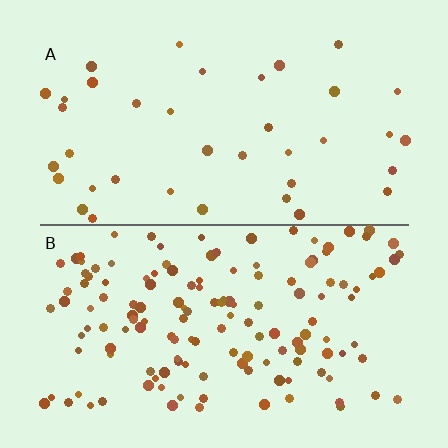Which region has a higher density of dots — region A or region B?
B (the bottom).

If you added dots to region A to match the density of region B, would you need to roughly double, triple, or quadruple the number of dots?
Approximately quadruple.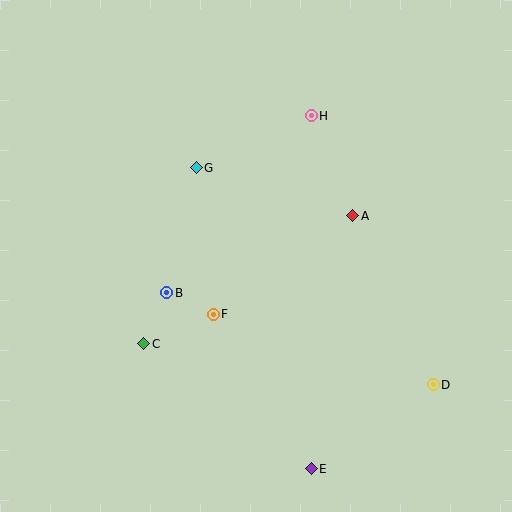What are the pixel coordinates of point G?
Point G is at (196, 168).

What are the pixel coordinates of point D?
Point D is at (433, 385).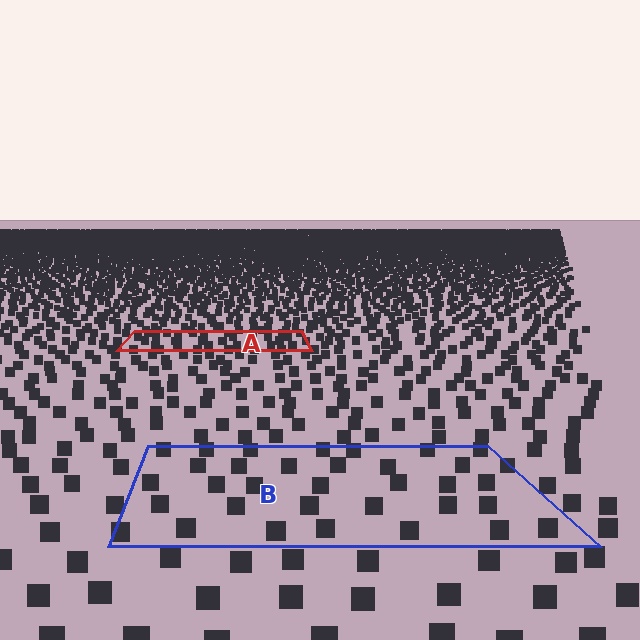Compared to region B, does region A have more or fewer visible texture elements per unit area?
Region A has more texture elements per unit area — they are packed more densely because it is farther away.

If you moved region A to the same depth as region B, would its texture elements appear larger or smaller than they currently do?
They would appear larger. At a closer depth, the same texture elements are projected at a bigger on-screen size.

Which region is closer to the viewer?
Region B is closer. The texture elements there are larger and more spread out.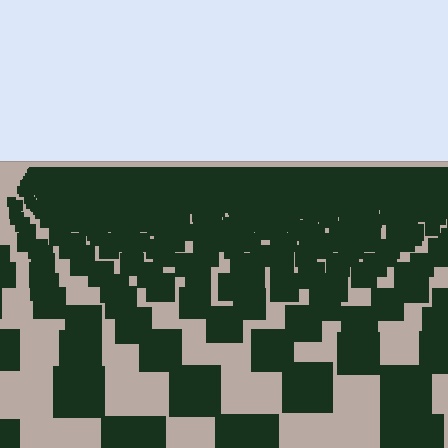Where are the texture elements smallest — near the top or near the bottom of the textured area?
Near the top.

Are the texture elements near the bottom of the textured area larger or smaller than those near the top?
Larger. Near the bottom, elements are closer to the viewer and appear at a bigger on-screen size.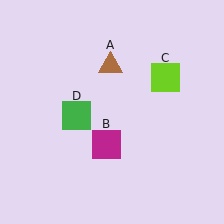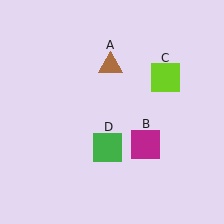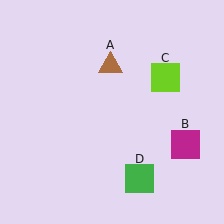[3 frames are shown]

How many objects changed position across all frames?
2 objects changed position: magenta square (object B), green square (object D).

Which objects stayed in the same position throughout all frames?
Brown triangle (object A) and lime square (object C) remained stationary.